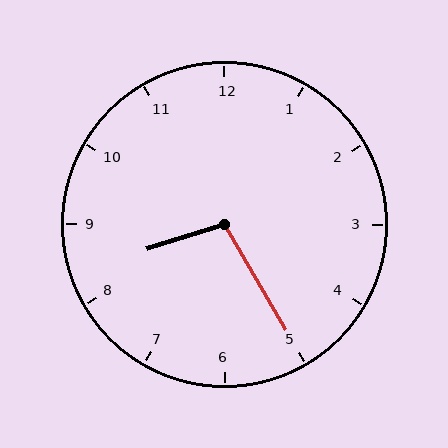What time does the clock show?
8:25.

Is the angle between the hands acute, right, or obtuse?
It is obtuse.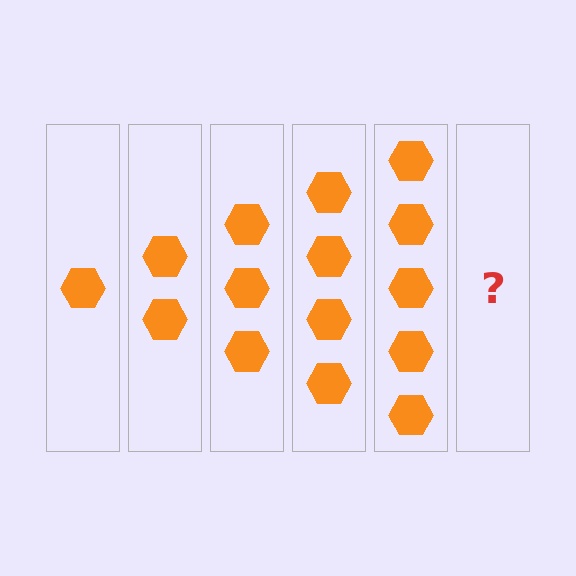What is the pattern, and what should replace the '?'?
The pattern is that each step adds one more hexagon. The '?' should be 6 hexagons.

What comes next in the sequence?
The next element should be 6 hexagons.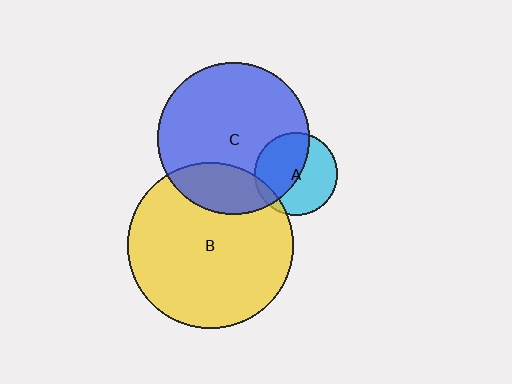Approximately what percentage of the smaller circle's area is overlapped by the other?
Approximately 10%.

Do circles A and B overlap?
Yes.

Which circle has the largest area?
Circle B (yellow).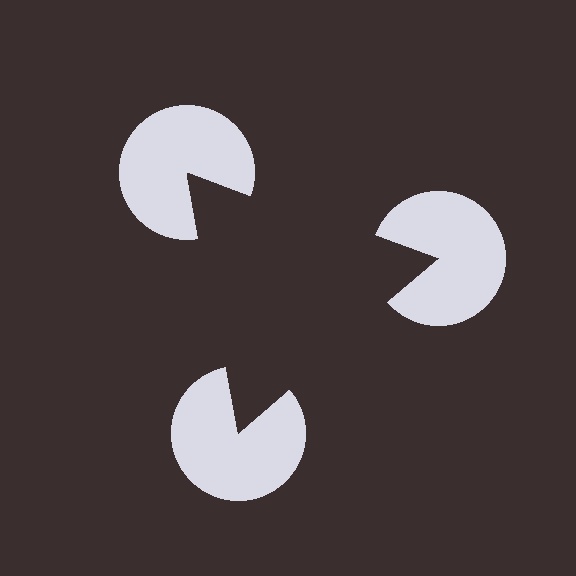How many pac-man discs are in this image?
There are 3 — one at each vertex of the illusory triangle.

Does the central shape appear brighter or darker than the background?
It typically appears slightly darker than the background, even though no actual brightness change is drawn.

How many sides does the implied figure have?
3 sides.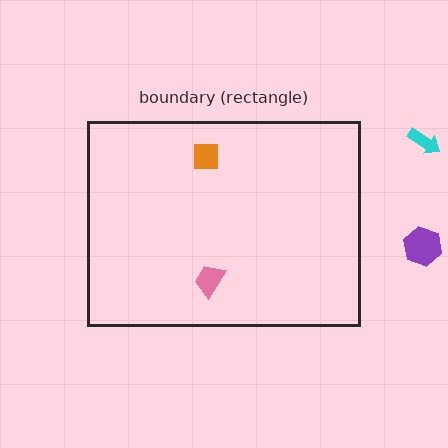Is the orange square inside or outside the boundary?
Inside.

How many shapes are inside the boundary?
2 inside, 2 outside.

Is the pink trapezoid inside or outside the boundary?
Inside.